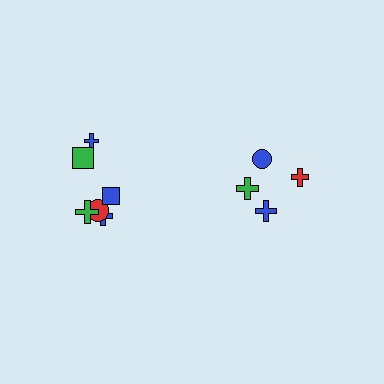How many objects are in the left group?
There are 6 objects.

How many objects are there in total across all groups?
There are 10 objects.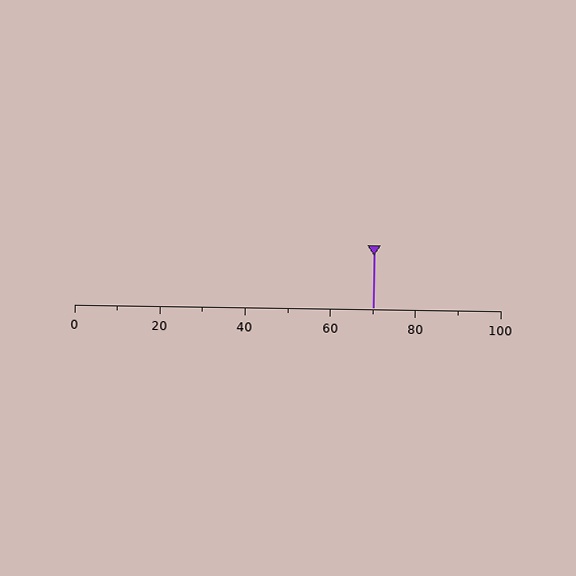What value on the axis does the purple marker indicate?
The marker indicates approximately 70.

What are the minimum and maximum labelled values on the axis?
The axis runs from 0 to 100.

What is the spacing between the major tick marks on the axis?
The major ticks are spaced 20 apart.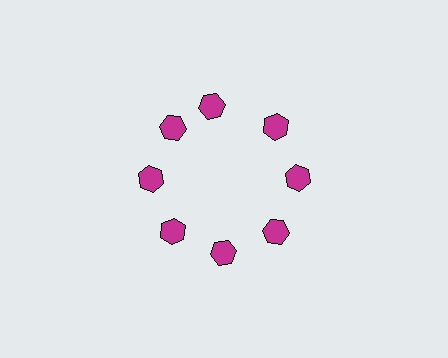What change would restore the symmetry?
The symmetry would be restored by rotating it back into even spacing with its neighbors so that all 8 hexagons sit at equal angles and equal distance from the center.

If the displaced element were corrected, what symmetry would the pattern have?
It would have 8-fold rotational symmetry — the pattern would map onto itself every 45 degrees.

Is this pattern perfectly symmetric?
No. The 8 magenta hexagons are arranged in a ring, but one element near the 12 o'clock position is rotated out of alignment along the ring, breaking the 8-fold rotational symmetry.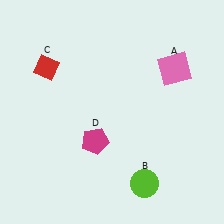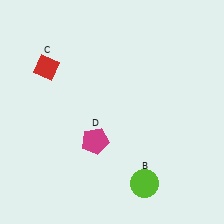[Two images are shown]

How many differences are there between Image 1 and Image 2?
There is 1 difference between the two images.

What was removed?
The pink square (A) was removed in Image 2.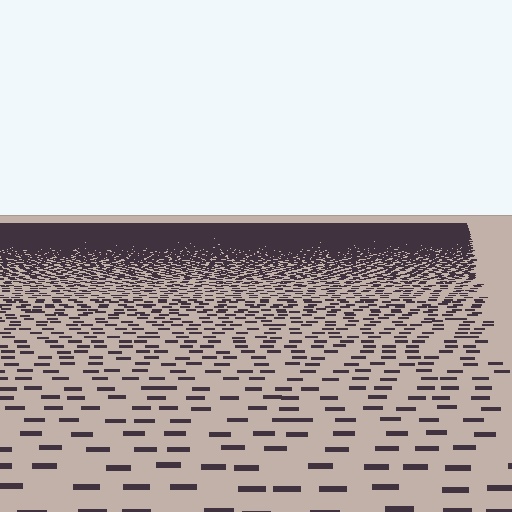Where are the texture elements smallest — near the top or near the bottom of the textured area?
Near the top.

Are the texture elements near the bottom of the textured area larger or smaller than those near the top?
Larger. Near the bottom, elements are closer to the viewer and appear at a bigger on-screen size.